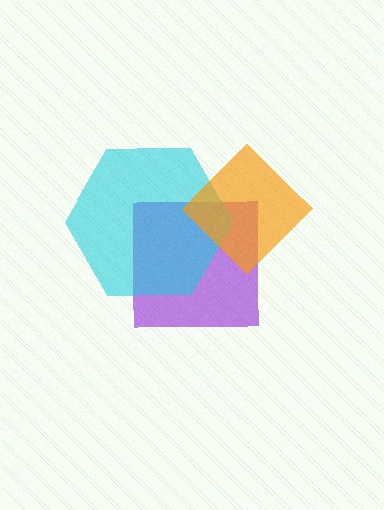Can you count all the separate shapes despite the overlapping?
Yes, there are 3 separate shapes.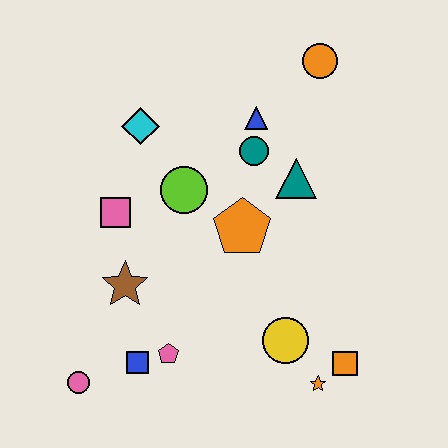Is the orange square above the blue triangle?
No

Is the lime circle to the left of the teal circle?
Yes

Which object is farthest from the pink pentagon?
The orange circle is farthest from the pink pentagon.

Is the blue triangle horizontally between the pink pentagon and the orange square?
Yes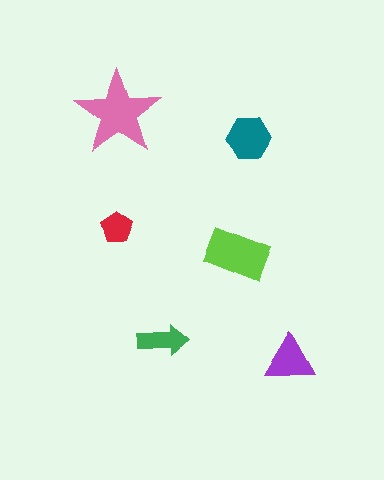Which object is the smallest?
The red pentagon.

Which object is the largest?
The pink star.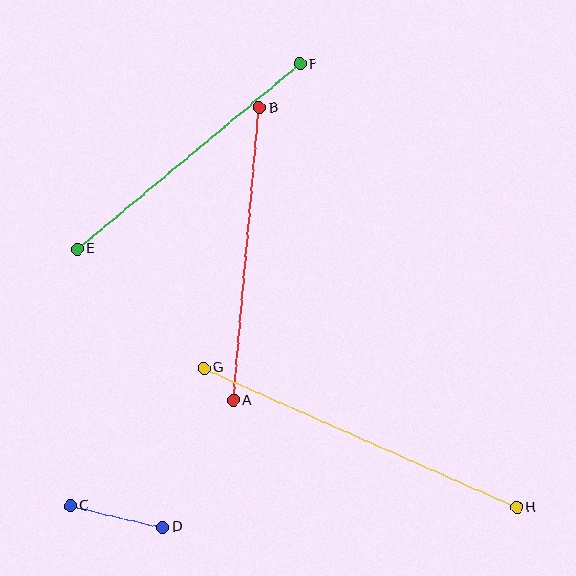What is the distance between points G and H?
The distance is approximately 342 pixels.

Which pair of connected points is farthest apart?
Points G and H are farthest apart.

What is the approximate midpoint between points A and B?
The midpoint is at approximately (246, 254) pixels.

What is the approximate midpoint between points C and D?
The midpoint is at approximately (116, 516) pixels.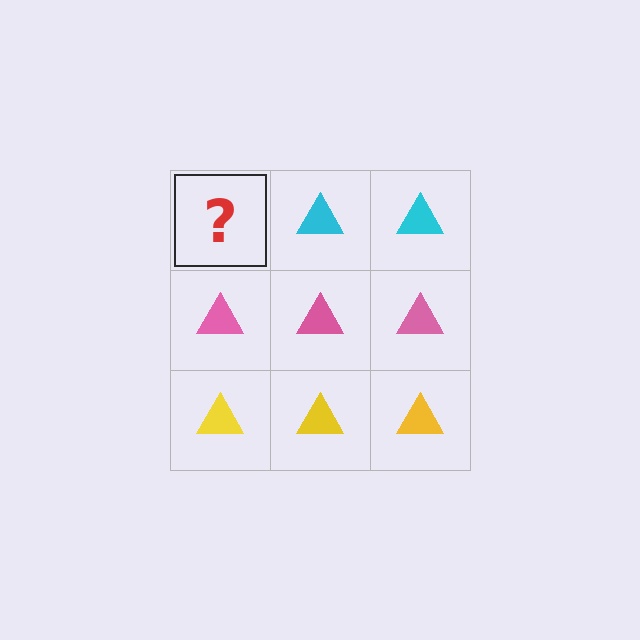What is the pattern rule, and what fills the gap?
The rule is that each row has a consistent color. The gap should be filled with a cyan triangle.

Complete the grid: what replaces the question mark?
The question mark should be replaced with a cyan triangle.